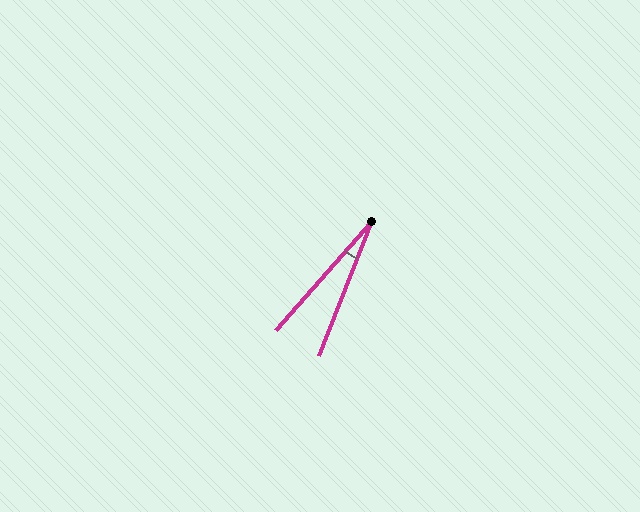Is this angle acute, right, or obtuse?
It is acute.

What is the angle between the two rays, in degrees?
Approximately 20 degrees.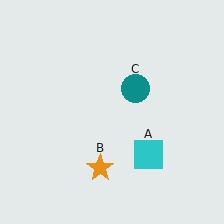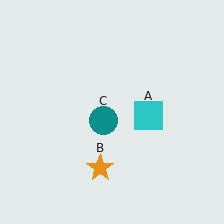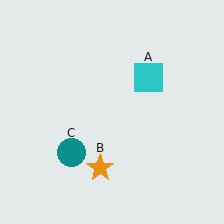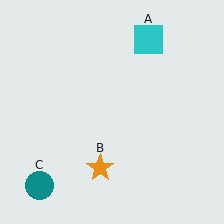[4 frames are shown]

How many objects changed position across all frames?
2 objects changed position: cyan square (object A), teal circle (object C).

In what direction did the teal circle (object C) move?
The teal circle (object C) moved down and to the left.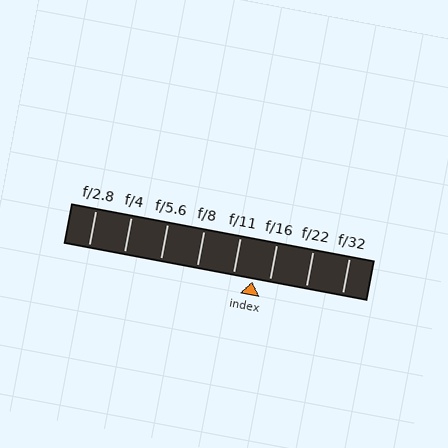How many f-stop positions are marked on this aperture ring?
There are 8 f-stop positions marked.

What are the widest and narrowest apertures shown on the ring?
The widest aperture shown is f/2.8 and the narrowest is f/32.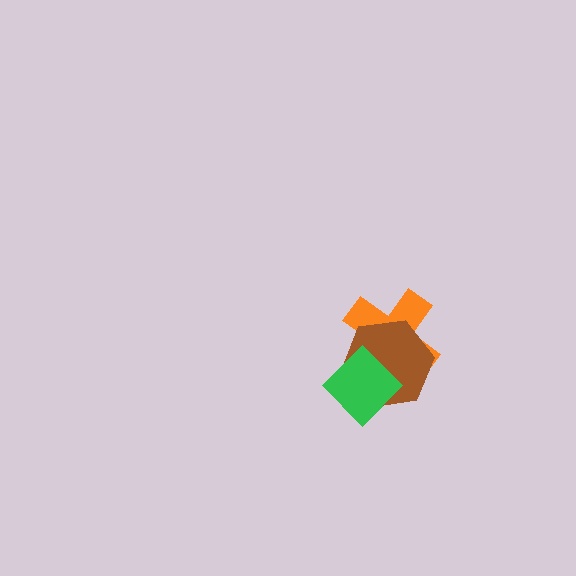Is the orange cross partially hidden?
Yes, it is partially covered by another shape.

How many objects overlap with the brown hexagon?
2 objects overlap with the brown hexagon.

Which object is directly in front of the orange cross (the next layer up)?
The brown hexagon is directly in front of the orange cross.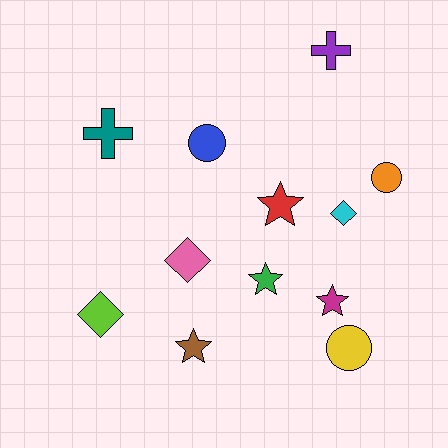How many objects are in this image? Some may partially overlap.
There are 12 objects.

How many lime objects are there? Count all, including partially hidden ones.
There is 1 lime object.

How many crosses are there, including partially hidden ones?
There are 2 crosses.